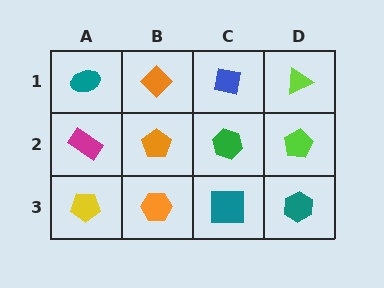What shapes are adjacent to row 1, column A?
A magenta rectangle (row 2, column A), an orange diamond (row 1, column B).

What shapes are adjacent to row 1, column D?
A lime pentagon (row 2, column D), a blue square (row 1, column C).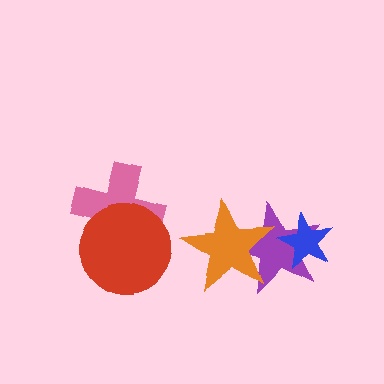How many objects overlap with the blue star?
1 object overlaps with the blue star.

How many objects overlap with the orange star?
1 object overlaps with the orange star.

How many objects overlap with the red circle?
1 object overlaps with the red circle.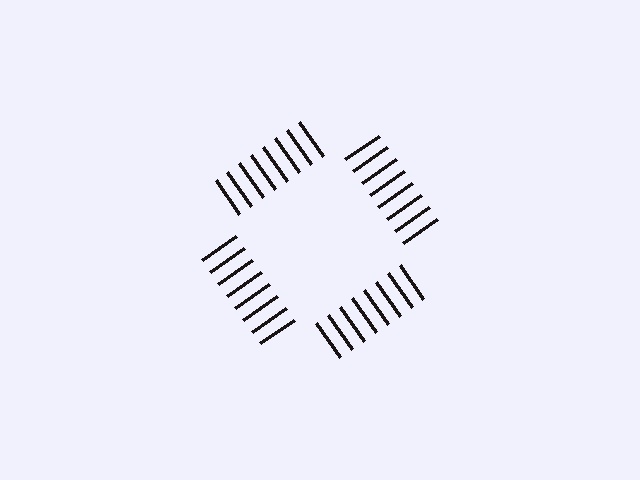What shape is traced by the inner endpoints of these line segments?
An illusory square — the line segments terminate on its edges but no continuous stroke is drawn.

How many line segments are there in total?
32 — 8 along each of the 4 edges.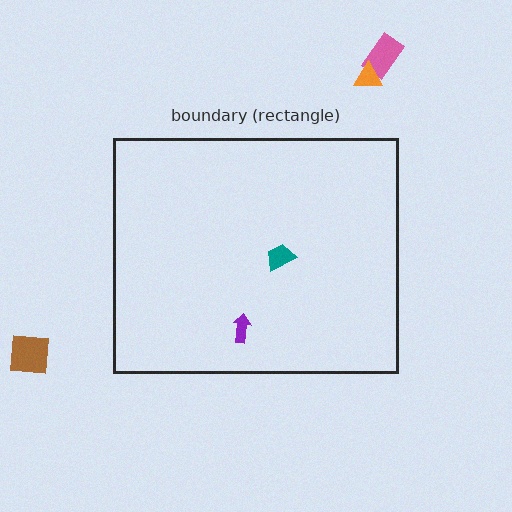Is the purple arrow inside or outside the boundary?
Inside.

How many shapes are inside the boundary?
2 inside, 3 outside.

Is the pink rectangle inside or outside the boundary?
Outside.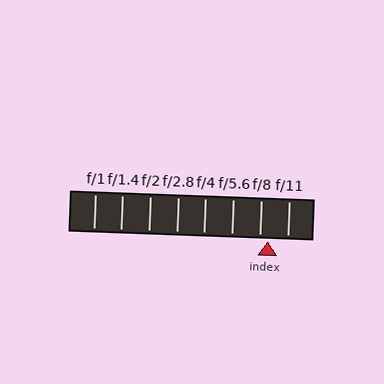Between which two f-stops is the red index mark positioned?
The index mark is between f/8 and f/11.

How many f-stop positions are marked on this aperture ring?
There are 8 f-stop positions marked.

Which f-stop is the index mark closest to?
The index mark is closest to f/8.